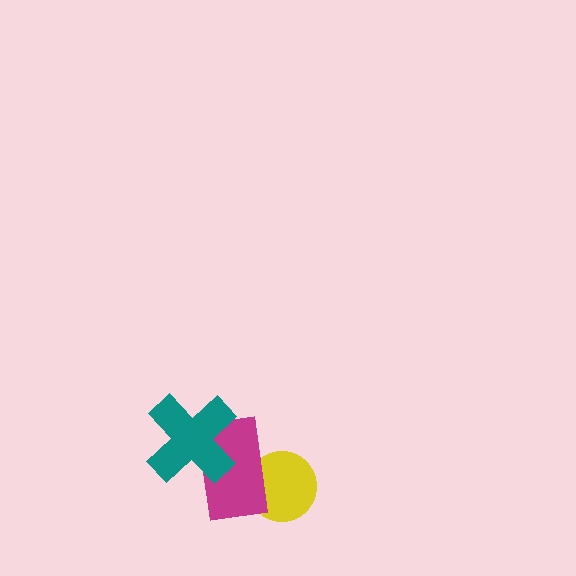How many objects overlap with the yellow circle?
1 object overlaps with the yellow circle.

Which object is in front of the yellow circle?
The magenta rectangle is in front of the yellow circle.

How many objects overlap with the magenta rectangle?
2 objects overlap with the magenta rectangle.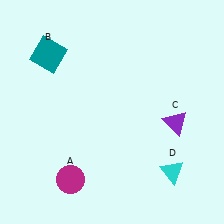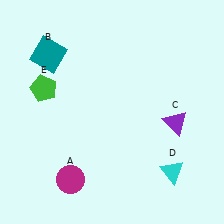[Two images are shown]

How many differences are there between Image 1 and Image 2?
There is 1 difference between the two images.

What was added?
A green pentagon (E) was added in Image 2.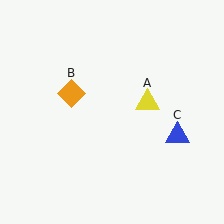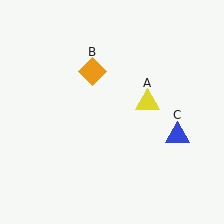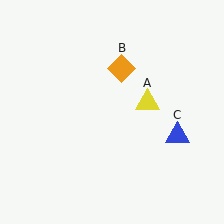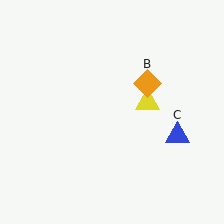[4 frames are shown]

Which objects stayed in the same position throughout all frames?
Yellow triangle (object A) and blue triangle (object C) remained stationary.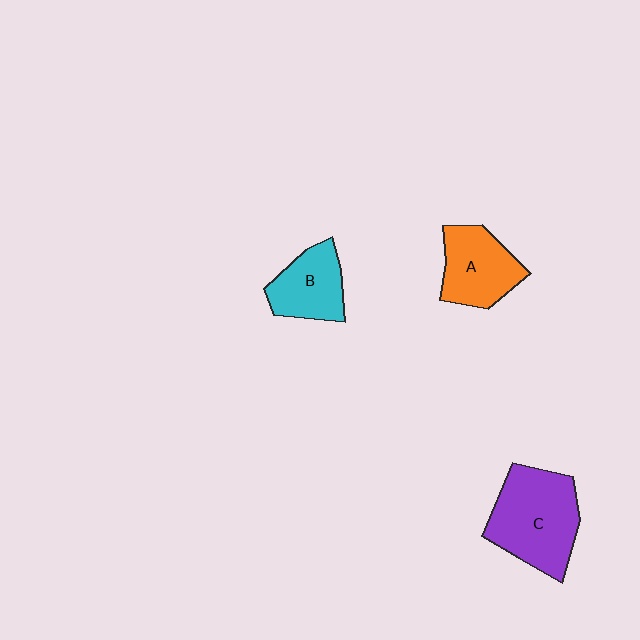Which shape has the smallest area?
Shape B (cyan).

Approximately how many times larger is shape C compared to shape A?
Approximately 1.5 times.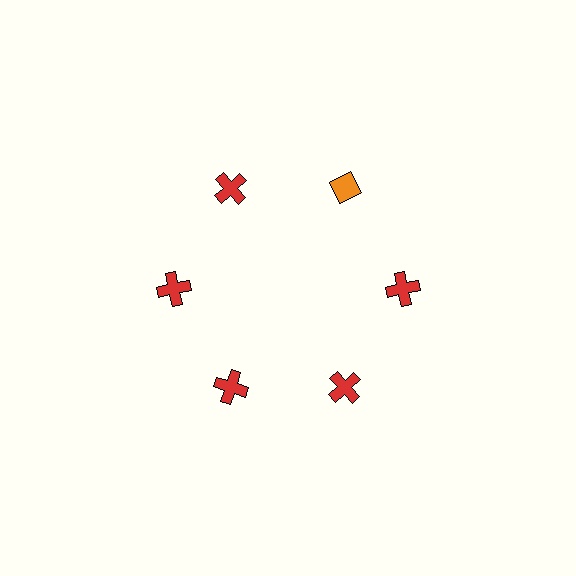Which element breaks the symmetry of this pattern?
The orange diamond at roughly the 1 o'clock position breaks the symmetry. All other shapes are red crosses.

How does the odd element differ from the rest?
It differs in both color (orange instead of red) and shape (diamond instead of cross).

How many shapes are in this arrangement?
There are 6 shapes arranged in a ring pattern.